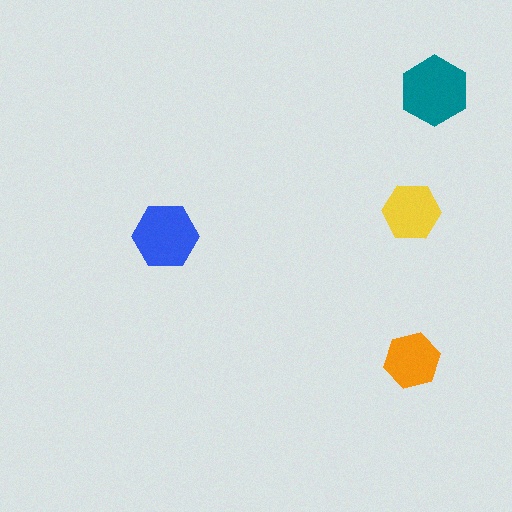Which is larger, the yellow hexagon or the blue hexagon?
The blue one.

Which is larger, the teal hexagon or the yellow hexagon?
The teal one.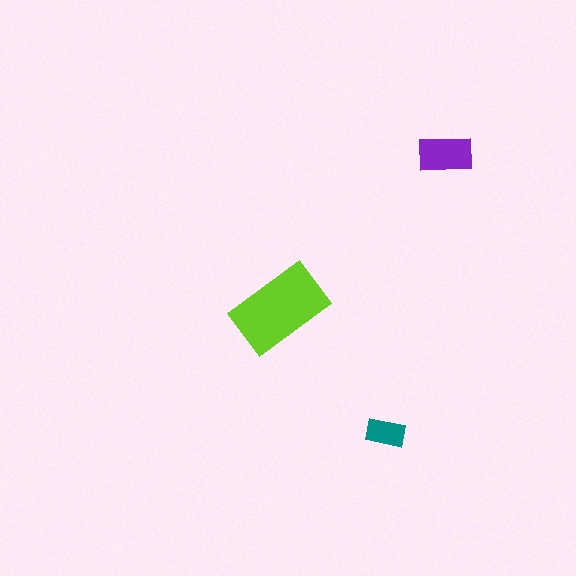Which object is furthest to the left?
The lime rectangle is leftmost.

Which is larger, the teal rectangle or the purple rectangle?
The purple one.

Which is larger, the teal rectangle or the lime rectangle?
The lime one.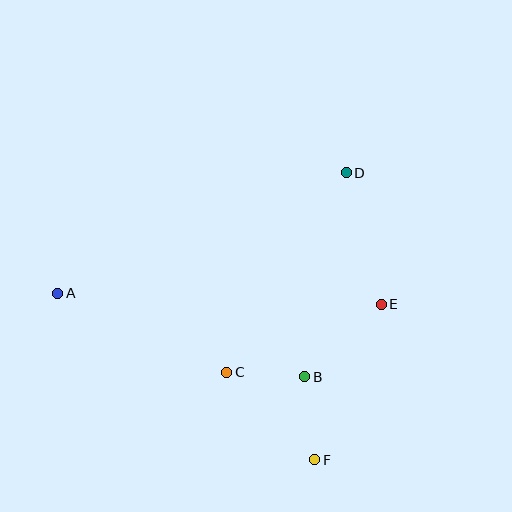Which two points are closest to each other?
Points B and C are closest to each other.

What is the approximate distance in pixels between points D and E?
The distance between D and E is approximately 136 pixels.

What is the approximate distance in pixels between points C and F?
The distance between C and F is approximately 124 pixels.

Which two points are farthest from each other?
Points A and E are farthest from each other.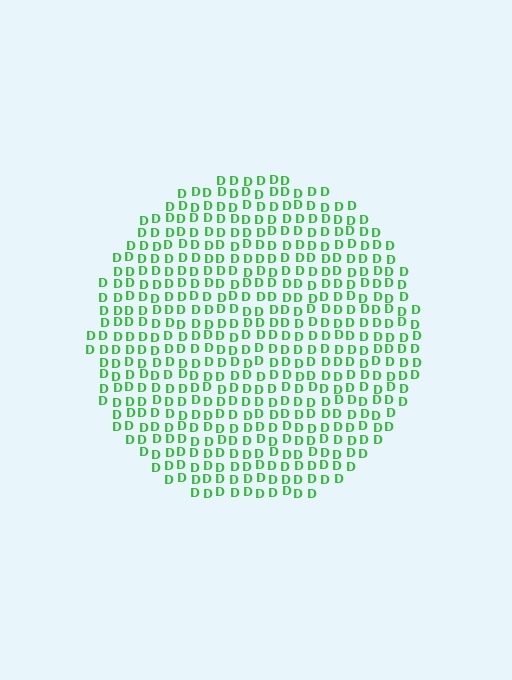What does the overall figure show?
The overall figure shows a circle.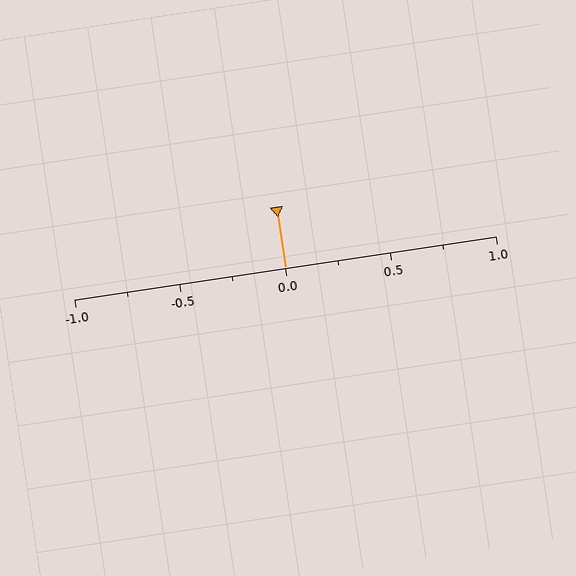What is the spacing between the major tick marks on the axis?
The major ticks are spaced 0.5 apart.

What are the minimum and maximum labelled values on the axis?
The axis runs from -1.0 to 1.0.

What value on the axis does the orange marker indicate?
The marker indicates approximately 0.